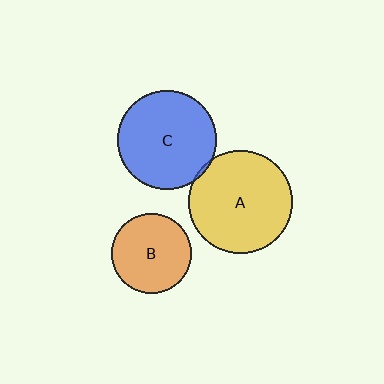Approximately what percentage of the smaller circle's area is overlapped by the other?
Approximately 5%.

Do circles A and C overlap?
Yes.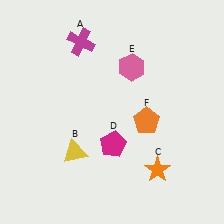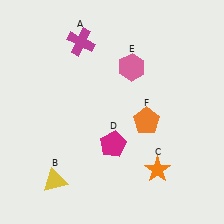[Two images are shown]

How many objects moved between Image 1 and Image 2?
1 object moved between the two images.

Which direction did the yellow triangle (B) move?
The yellow triangle (B) moved down.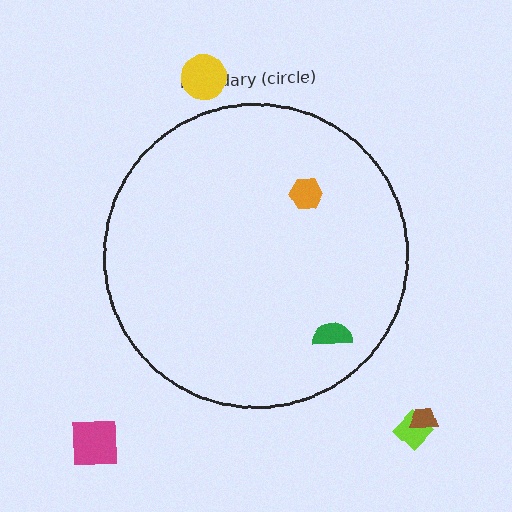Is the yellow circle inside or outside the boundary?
Outside.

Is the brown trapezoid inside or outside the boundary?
Outside.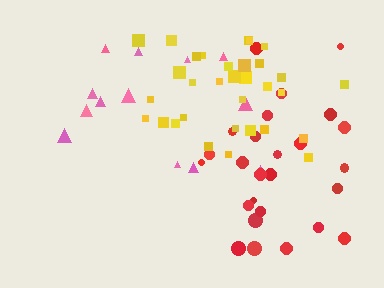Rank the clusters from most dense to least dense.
yellow, red, pink.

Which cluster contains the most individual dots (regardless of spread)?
Yellow (32).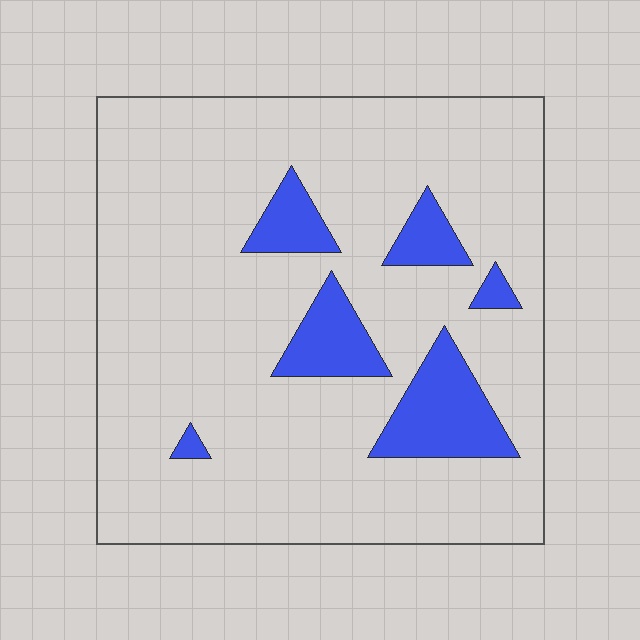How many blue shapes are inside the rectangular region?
6.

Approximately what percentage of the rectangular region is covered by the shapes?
Approximately 15%.